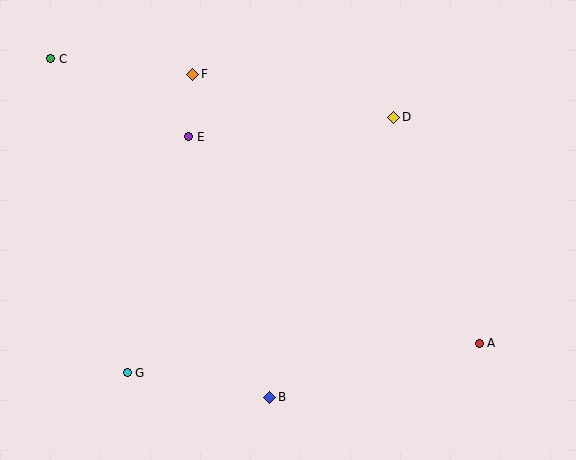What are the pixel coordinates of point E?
Point E is at (189, 137).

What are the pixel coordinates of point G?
Point G is at (127, 373).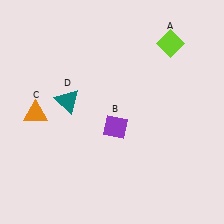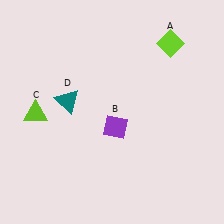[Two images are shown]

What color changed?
The triangle (C) changed from orange in Image 1 to lime in Image 2.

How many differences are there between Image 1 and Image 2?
There is 1 difference between the two images.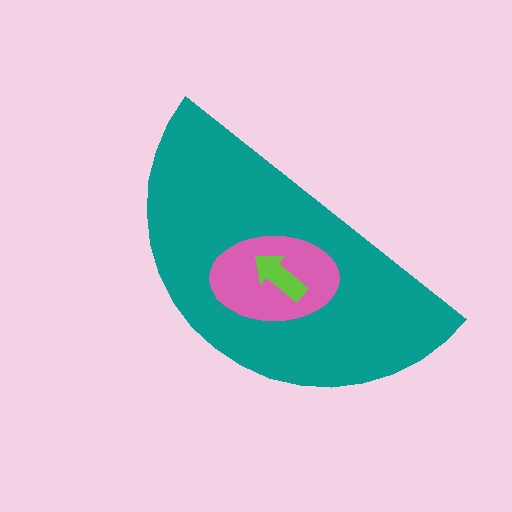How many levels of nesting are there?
3.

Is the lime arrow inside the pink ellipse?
Yes.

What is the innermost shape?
The lime arrow.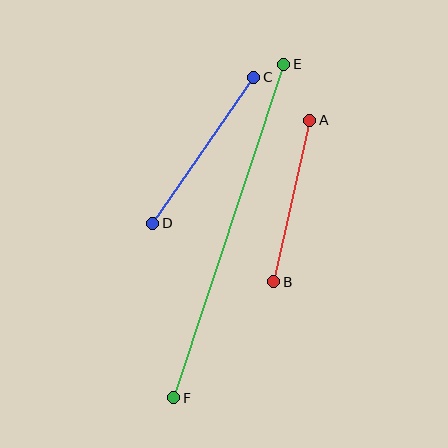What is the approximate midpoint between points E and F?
The midpoint is at approximately (229, 231) pixels.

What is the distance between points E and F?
The distance is approximately 351 pixels.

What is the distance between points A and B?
The distance is approximately 166 pixels.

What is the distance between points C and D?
The distance is approximately 177 pixels.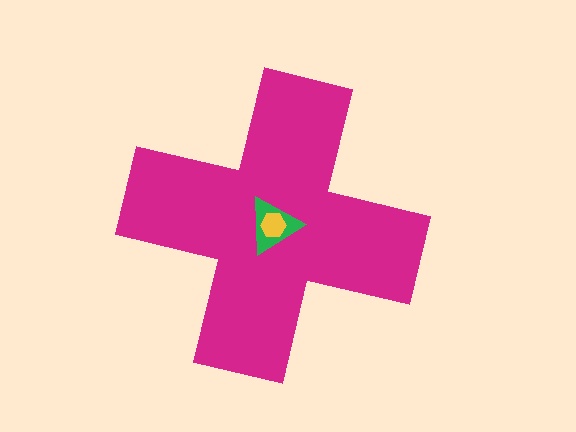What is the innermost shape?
The yellow hexagon.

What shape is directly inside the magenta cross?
The green triangle.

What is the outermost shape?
The magenta cross.